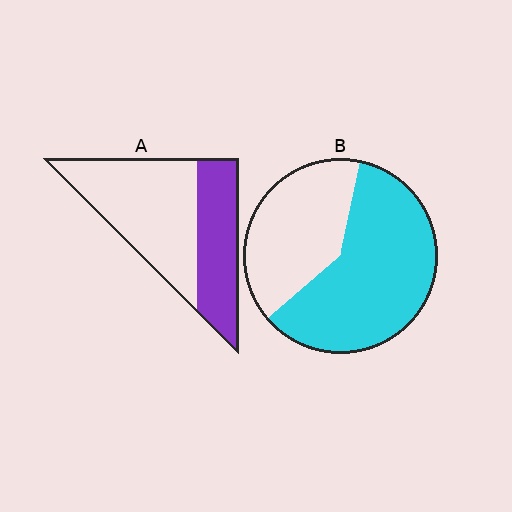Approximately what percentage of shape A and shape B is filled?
A is approximately 40% and B is approximately 60%.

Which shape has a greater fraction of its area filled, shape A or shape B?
Shape B.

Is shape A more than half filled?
No.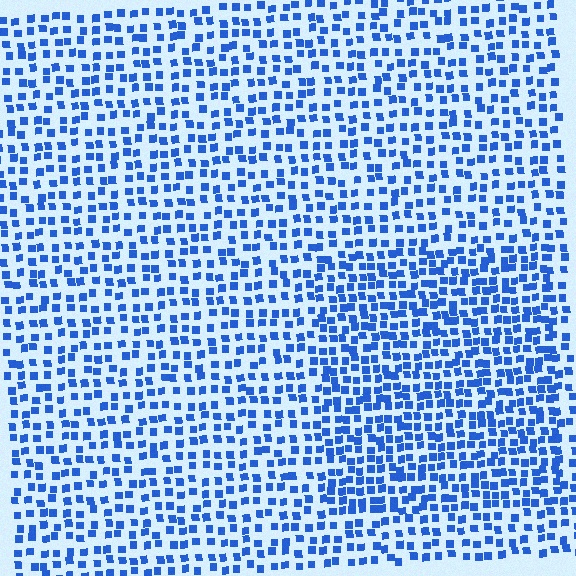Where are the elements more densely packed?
The elements are more densely packed inside the rectangle boundary.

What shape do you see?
I see a rectangle.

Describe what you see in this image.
The image contains small blue elements arranged at two different densities. A rectangle-shaped region is visible where the elements are more densely packed than the surrounding area.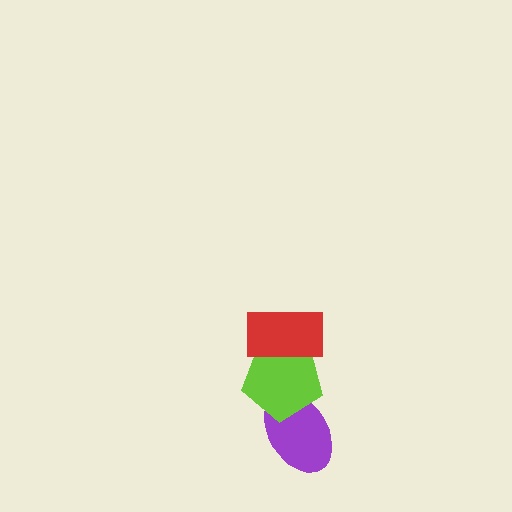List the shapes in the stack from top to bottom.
From top to bottom: the red rectangle, the lime pentagon, the purple ellipse.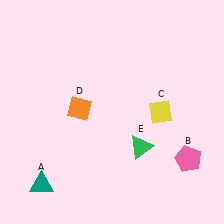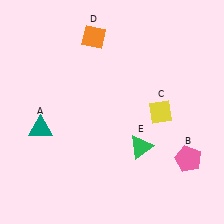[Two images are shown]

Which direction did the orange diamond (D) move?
The orange diamond (D) moved up.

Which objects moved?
The objects that moved are: the teal triangle (A), the orange diamond (D).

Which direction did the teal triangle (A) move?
The teal triangle (A) moved up.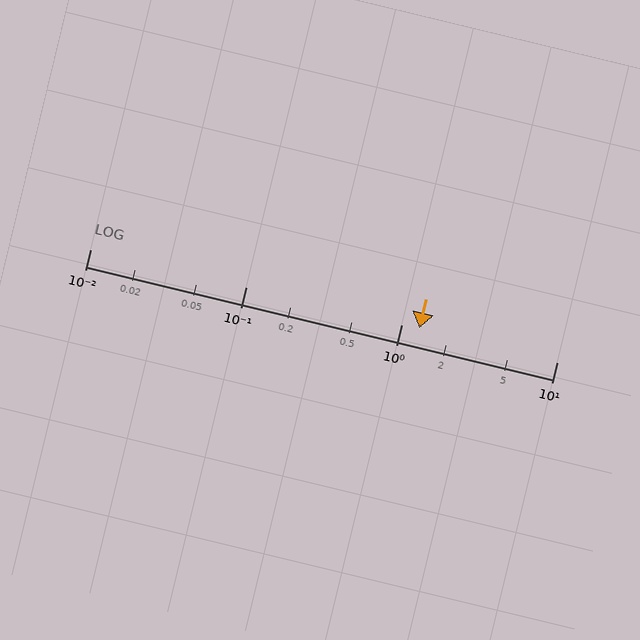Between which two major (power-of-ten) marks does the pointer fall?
The pointer is between 1 and 10.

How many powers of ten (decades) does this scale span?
The scale spans 3 decades, from 0.01 to 10.